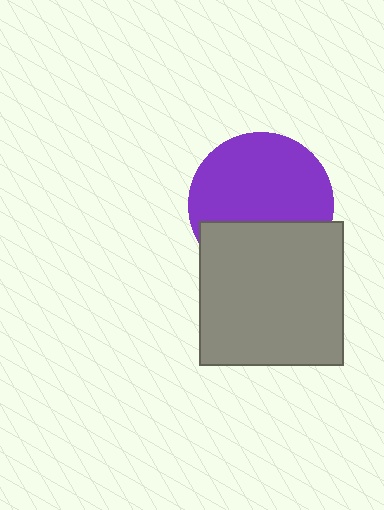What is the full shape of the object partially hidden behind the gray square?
The partially hidden object is a purple circle.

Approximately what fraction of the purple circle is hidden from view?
Roughly 35% of the purple circle is hidden behind the gray square.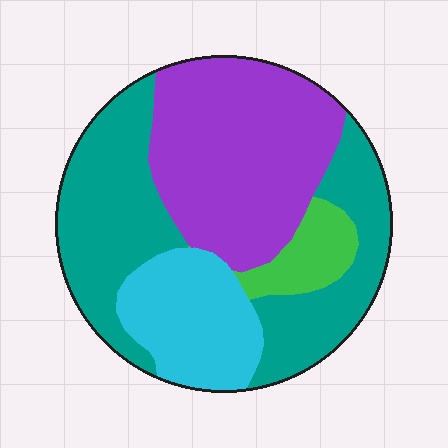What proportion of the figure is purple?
Purple covers roughly 35% of the figure.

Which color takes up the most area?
Teal, at roughly 40%.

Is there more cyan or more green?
Cyan.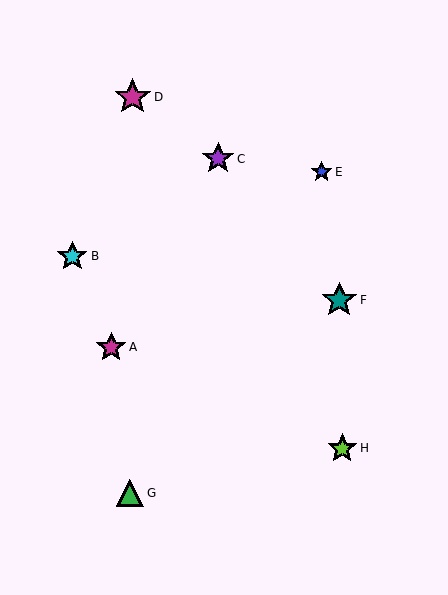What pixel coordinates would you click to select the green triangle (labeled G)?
Click at (130, 493) to select the green triangle G.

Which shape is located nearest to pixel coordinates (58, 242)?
The cyan star (labeled B) at (72, 256) is nearest to that location.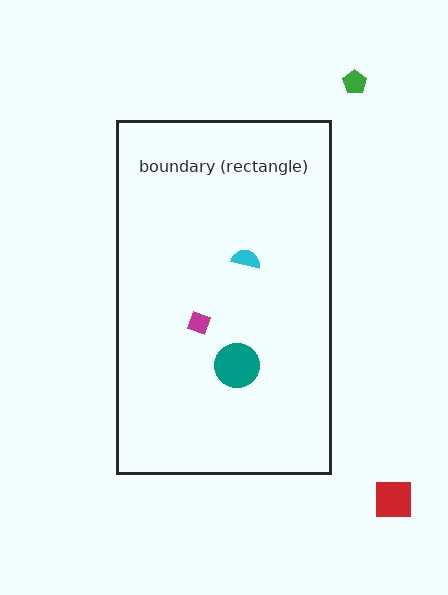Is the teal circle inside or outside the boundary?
Inside.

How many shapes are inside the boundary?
3 inside, 2 outside.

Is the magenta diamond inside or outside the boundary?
Inside.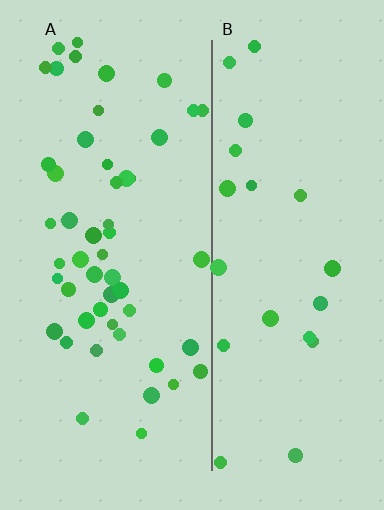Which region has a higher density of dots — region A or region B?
A (the left).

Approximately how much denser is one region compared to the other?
Approximately 2.2× — region A over region B.